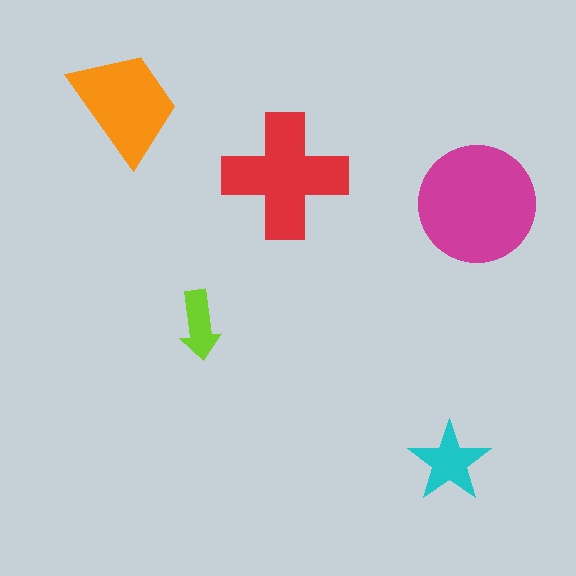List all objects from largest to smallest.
The magenta circle, the red cross, the orange trapezoid, the cyan star, the lime arrow.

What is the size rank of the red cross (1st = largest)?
2nd.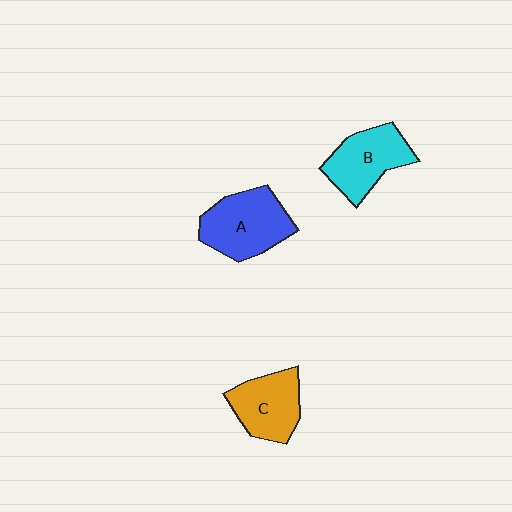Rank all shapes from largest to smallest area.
From largest to smallest: A (blue), B (cyan), C (orange).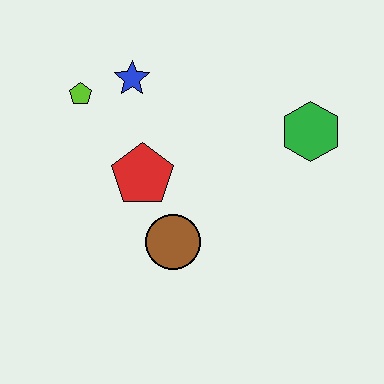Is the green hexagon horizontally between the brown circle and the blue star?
No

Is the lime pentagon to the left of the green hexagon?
Yes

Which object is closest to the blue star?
The lime pentagon is closest to the blue star.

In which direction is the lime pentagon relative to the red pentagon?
The lime pentagon is above the red pentagon.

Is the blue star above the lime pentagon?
Yes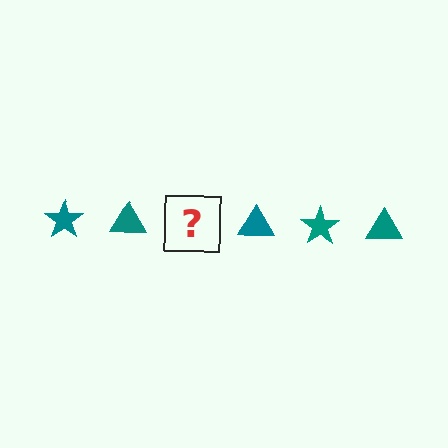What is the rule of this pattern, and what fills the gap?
The rule is that the pattern cycles through star, triangle shapes in teal. The gap should be filled with a teal star.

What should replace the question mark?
The question mark should be replaced with a teal star.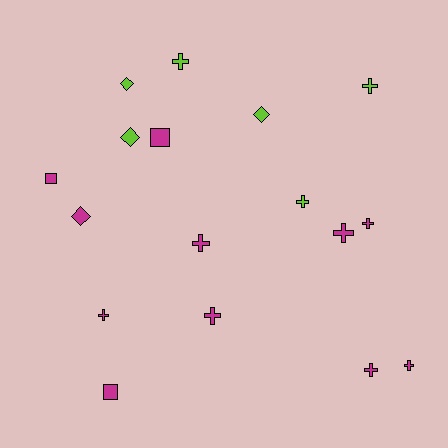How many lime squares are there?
There are no lime squares.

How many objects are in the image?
There are 17 objects.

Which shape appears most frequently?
Cross, with 10 objects.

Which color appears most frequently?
Magenta, with 11 objects.